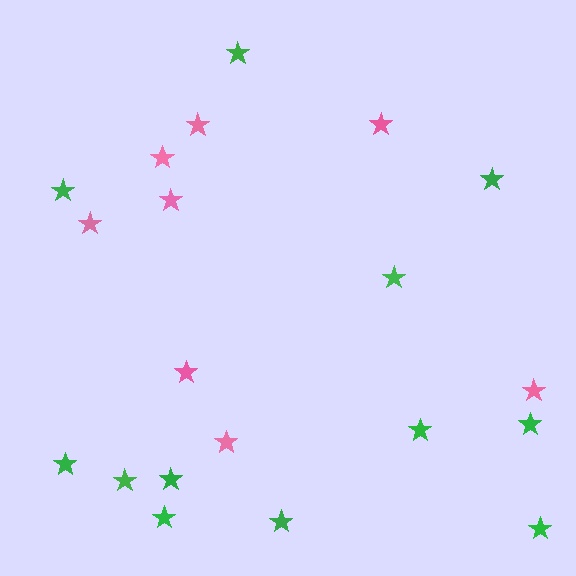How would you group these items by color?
There are 2 groups: one group of pink stars (8) and one group of green stars (12).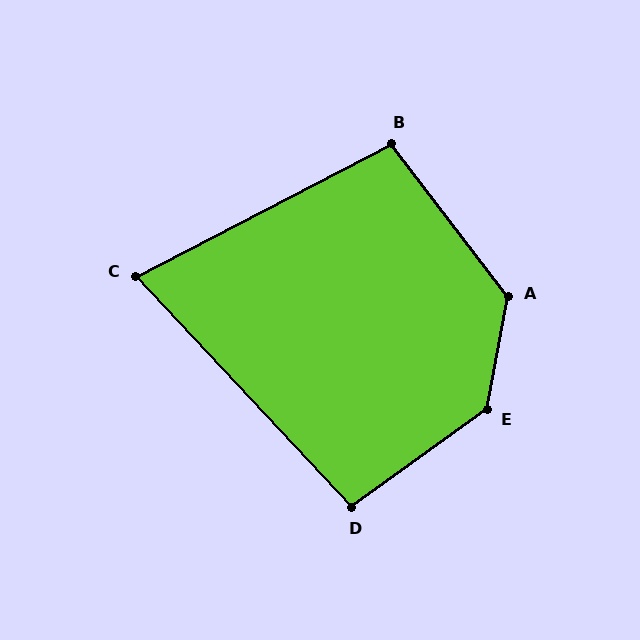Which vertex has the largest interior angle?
E, at approximately 136 degrees.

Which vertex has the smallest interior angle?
C, at approximately 74 degrees.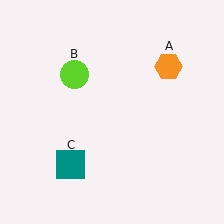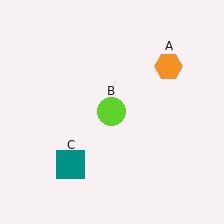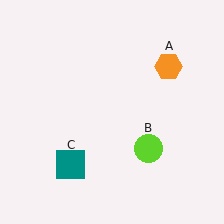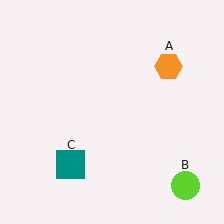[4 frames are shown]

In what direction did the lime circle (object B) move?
The lime circle (object B) moved down and to the right.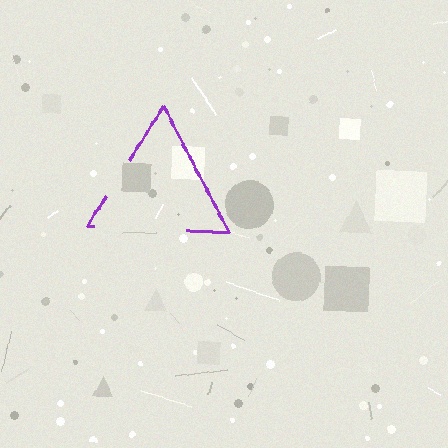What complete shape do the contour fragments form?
The contour fragments form a triangle.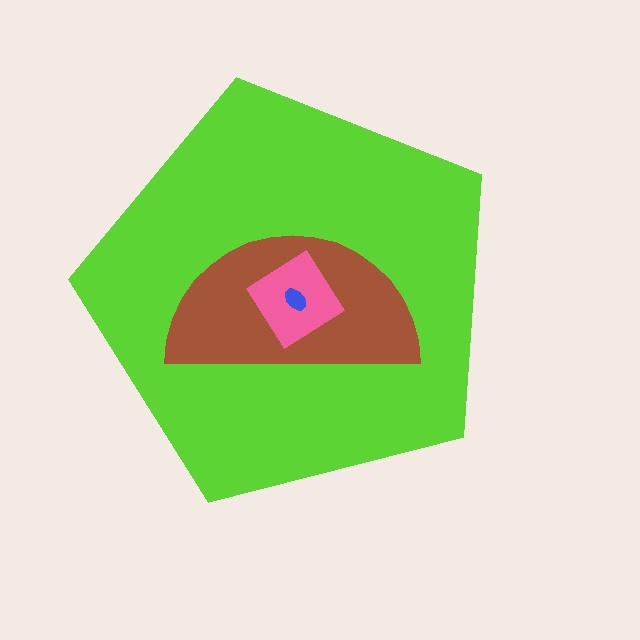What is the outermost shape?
The lime pentagon.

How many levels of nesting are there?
4.